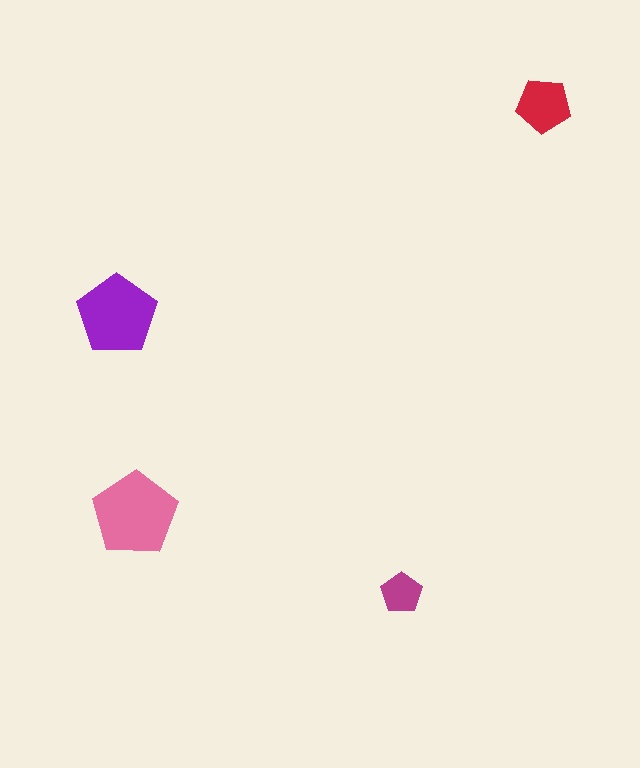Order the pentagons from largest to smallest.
the pink one, the purple one, the red one, the magenta one.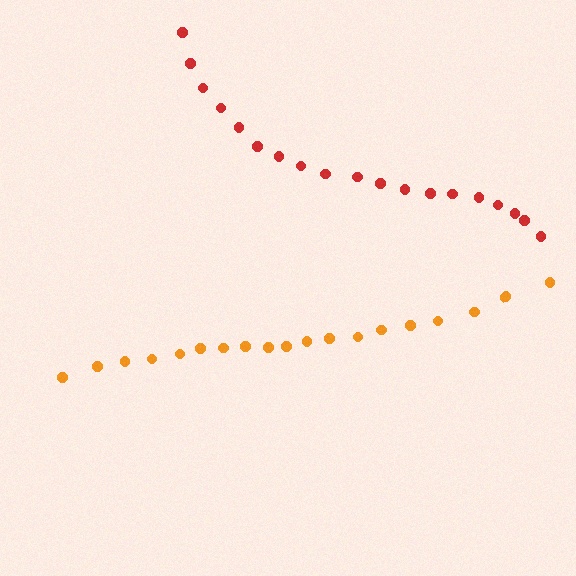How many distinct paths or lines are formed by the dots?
There are 2 distinct paths.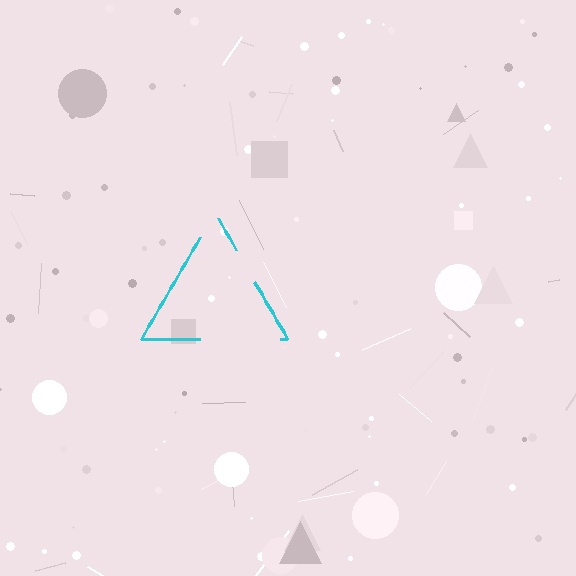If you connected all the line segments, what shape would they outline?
They would outline a triangle.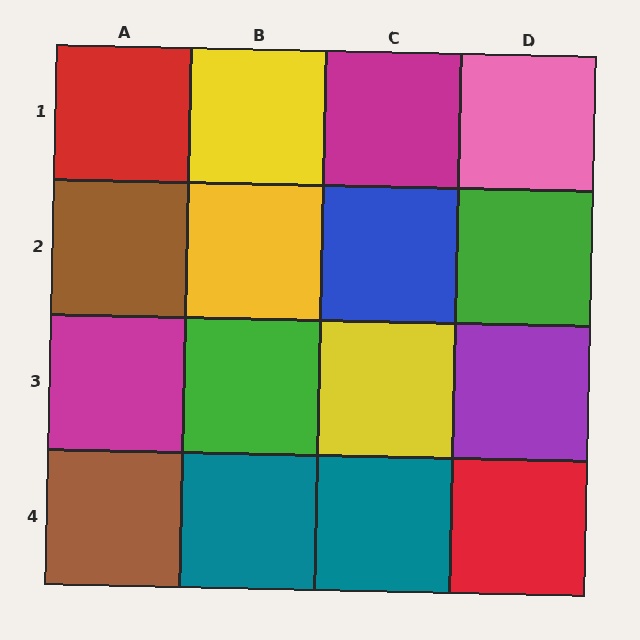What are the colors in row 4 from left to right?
Brown, teal, teal, red.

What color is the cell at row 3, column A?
Magenta.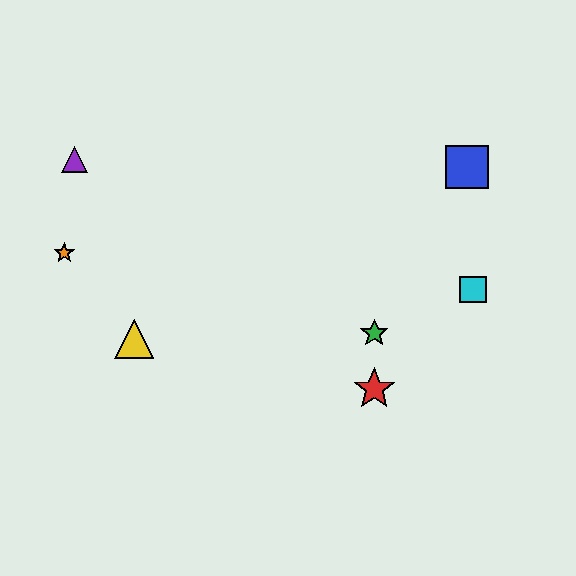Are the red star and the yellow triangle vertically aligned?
No, the red star is at x≈374 and the yellow triangle is at x≈134.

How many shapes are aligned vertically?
2 shapes (the red star, the green star) are aligned vertically.